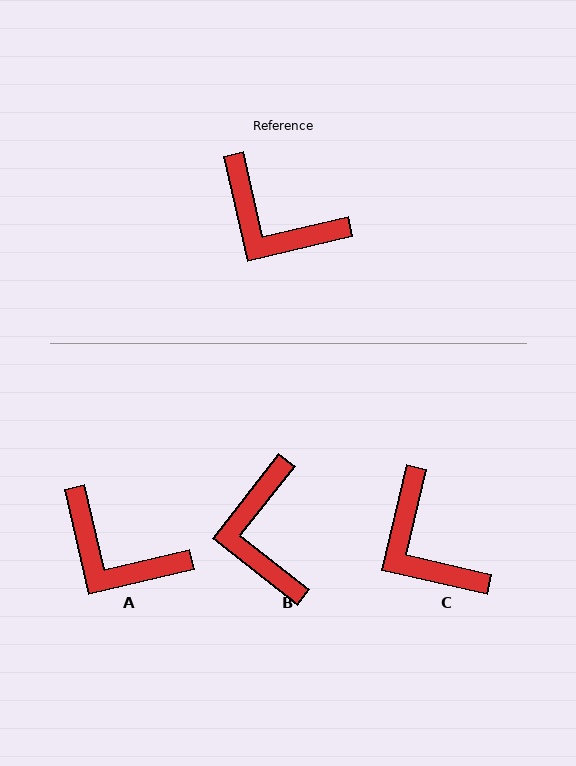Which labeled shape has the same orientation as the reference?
A.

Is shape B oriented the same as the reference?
No, it is off by about 51 degrees.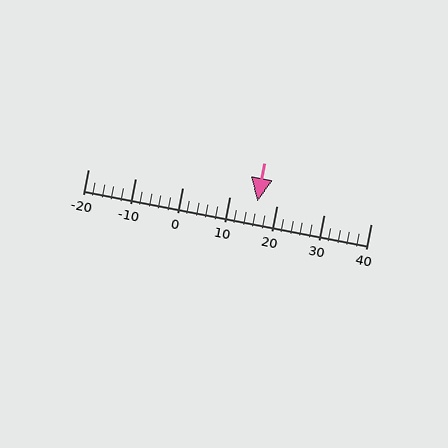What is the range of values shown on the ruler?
The ruler shows values from -20 to 40.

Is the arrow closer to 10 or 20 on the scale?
The arrow is closer to 20.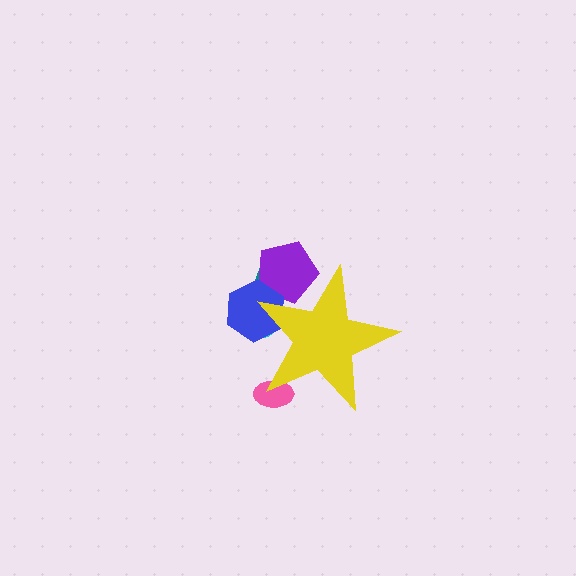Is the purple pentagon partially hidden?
Yes, the purple pentagon is partially hidden behind the yellow star.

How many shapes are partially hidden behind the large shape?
5 shapes are partially hidden.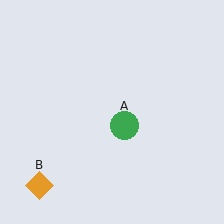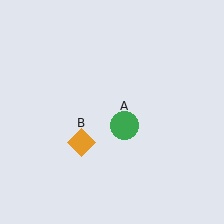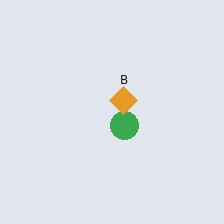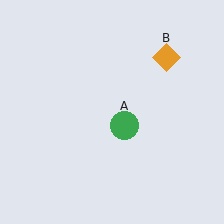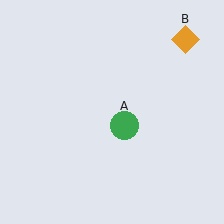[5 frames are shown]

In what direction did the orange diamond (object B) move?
The orange diamond (object B) moved up and to the right.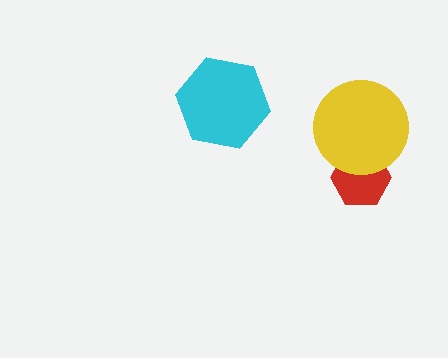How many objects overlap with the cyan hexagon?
0 objects overlap with the cyan hexagon.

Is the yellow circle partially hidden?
No, no other shape covers it.